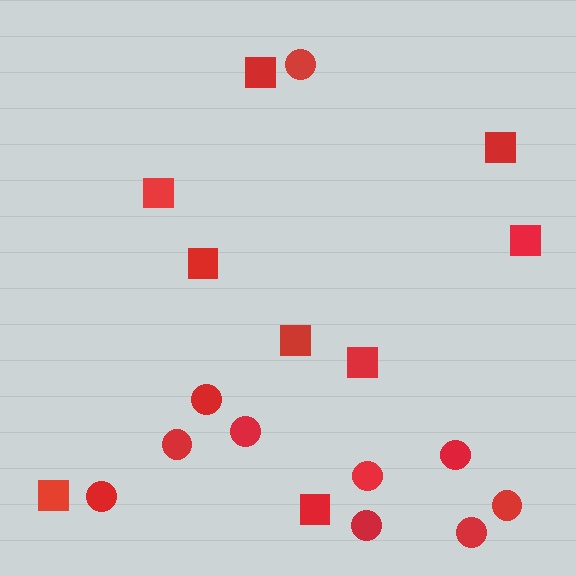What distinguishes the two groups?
There are 2 groups: one group of squares (9) and one group of circles (10).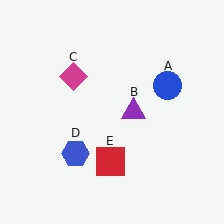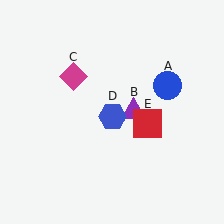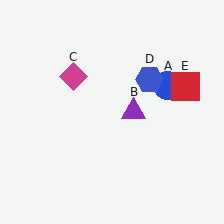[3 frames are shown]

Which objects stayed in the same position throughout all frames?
Blue circle (object A) and purple triangle (object B) and magenta diamond (object C) remained stationary.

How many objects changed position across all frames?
2 objects changed position: blue hexagon (object D), red square (object E).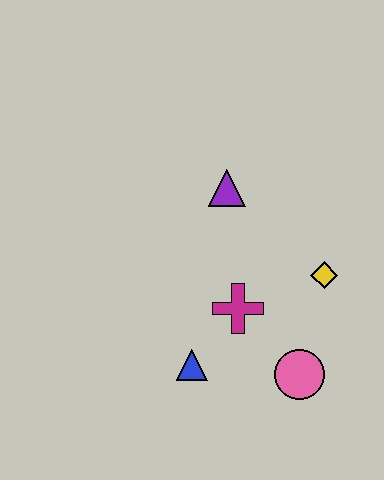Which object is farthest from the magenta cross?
The purple triangle is farthest from the magenta cross.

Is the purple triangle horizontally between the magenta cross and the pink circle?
No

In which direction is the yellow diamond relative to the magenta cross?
The yellow diamond is to the right of the magenta cross.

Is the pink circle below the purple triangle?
Yes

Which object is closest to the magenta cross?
The blue triangle is closest to the magenta cross.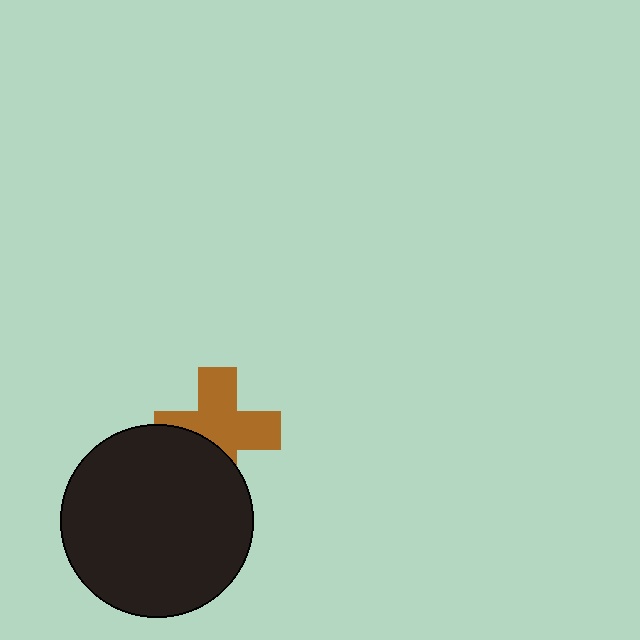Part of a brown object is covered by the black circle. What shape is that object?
It is a cross.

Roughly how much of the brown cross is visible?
Most of it is visible (roughly 65%).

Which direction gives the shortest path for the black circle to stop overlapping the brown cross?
Moving down gives the shortest separation.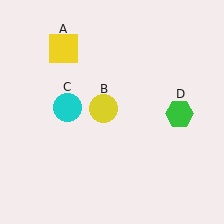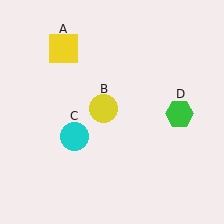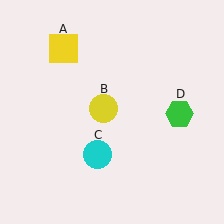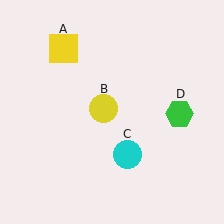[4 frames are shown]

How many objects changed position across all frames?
1 object changed position: cyan circle (object C).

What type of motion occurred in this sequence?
The cyan circle (object C) rotated counterclockwise around the center of the scene.